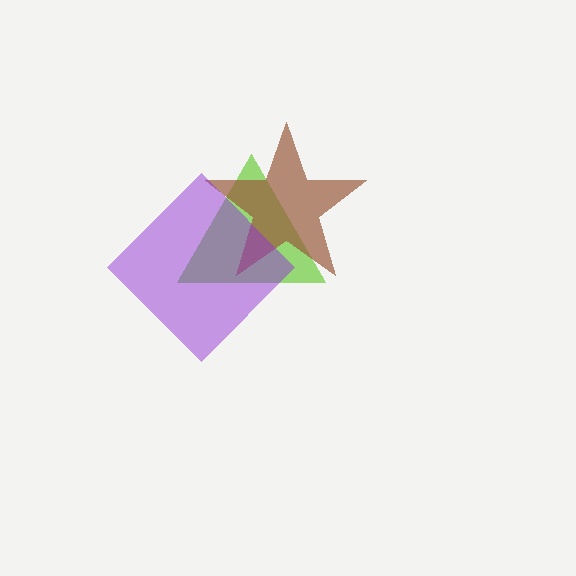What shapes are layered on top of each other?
The layered shapes are: a lime triangle, a brown star, a purple diamond.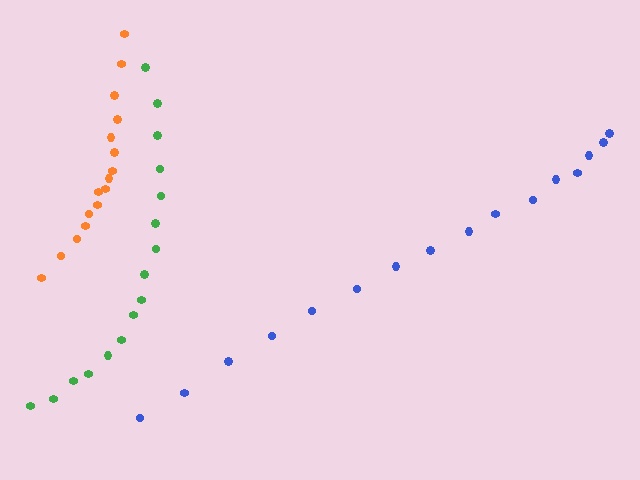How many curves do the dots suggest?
There are 3 distinct paths.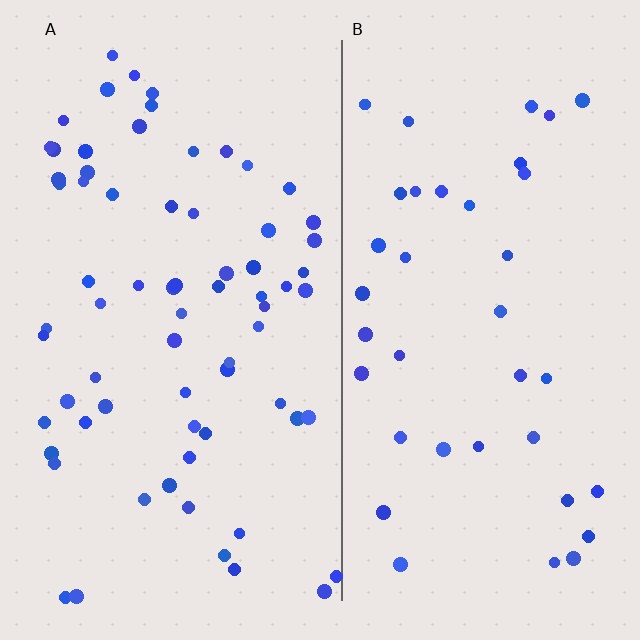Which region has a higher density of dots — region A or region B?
A (the left).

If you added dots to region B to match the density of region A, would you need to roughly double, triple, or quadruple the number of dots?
Approximately double.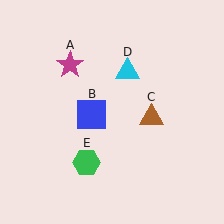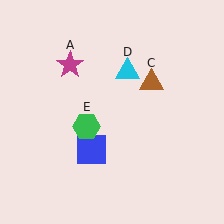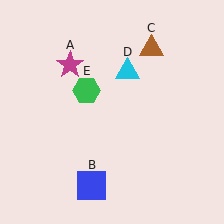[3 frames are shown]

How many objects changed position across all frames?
3 objects changed position: blue square (object B), brown triangle (object C), green hexagon (object E).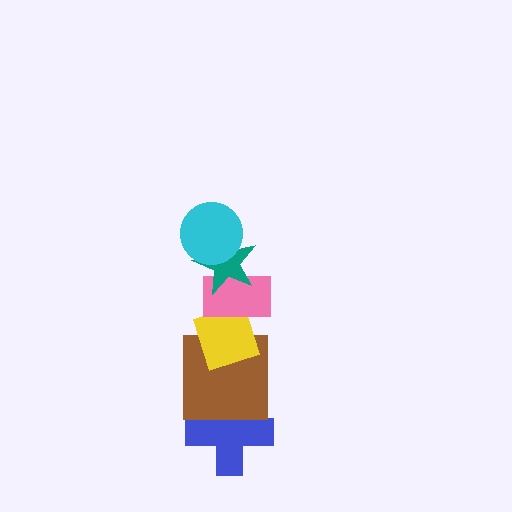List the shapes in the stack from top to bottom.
From top to bottom: the cyan circle, the teal star, the pink rectangle, the yellow diamond, the brown square, the blue cross.